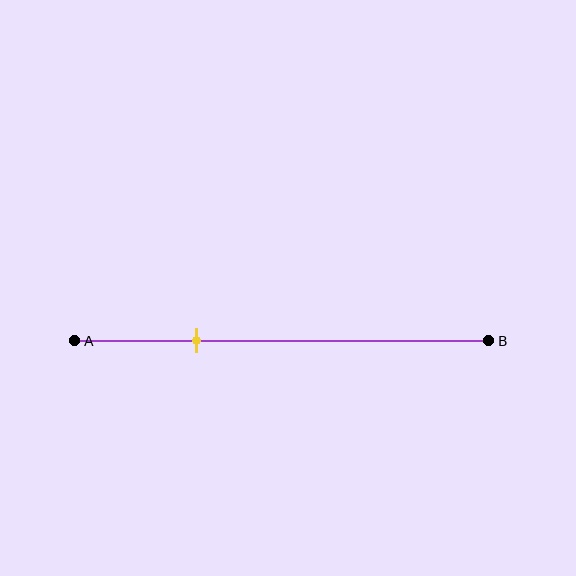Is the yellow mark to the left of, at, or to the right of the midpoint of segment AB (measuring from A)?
The yellow mark is to the left of the midpoint of segment AB.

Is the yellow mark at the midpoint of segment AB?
No, the mark is at about 30% from A, not at the 50% midpoint.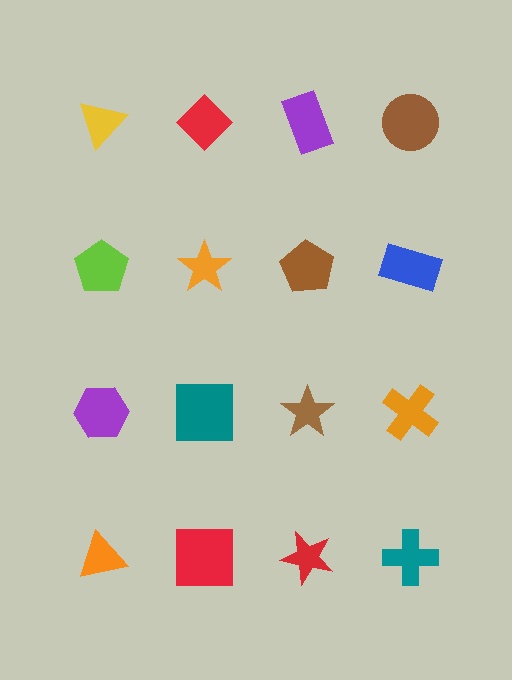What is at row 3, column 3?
A brown star.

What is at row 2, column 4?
A blue rectangle.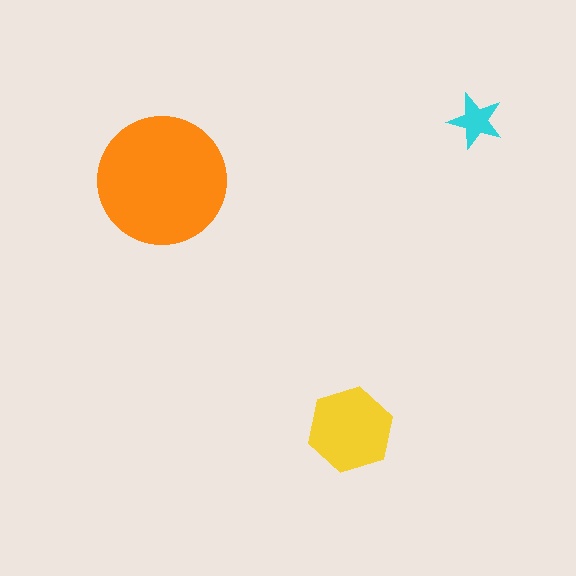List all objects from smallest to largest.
The cyan star, the yellow hexagon, the orange circle.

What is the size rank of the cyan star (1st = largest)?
3rd.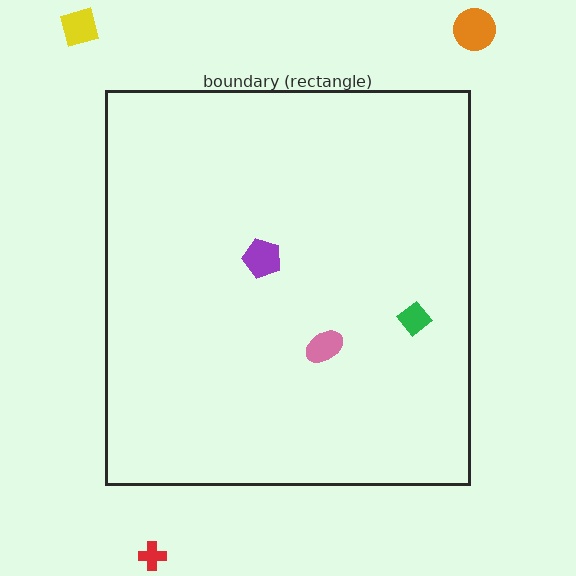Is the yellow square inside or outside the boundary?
Outside.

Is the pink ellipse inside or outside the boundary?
Inside.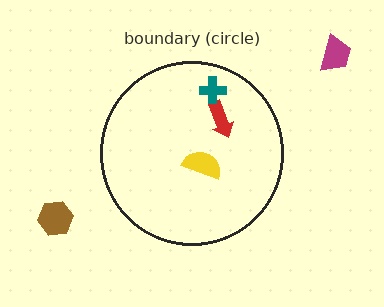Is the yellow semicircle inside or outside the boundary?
Inside.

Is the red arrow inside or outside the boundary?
Inside.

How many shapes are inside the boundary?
3 inside, 2 outside.